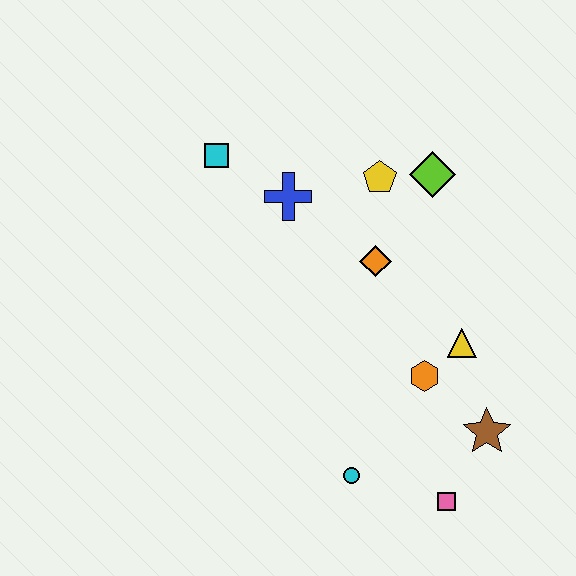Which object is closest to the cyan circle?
The pink square is closest to the cyan circle.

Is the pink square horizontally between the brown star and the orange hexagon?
Yes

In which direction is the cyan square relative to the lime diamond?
The cyan square is to the left of the lime diamond.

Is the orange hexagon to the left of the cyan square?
No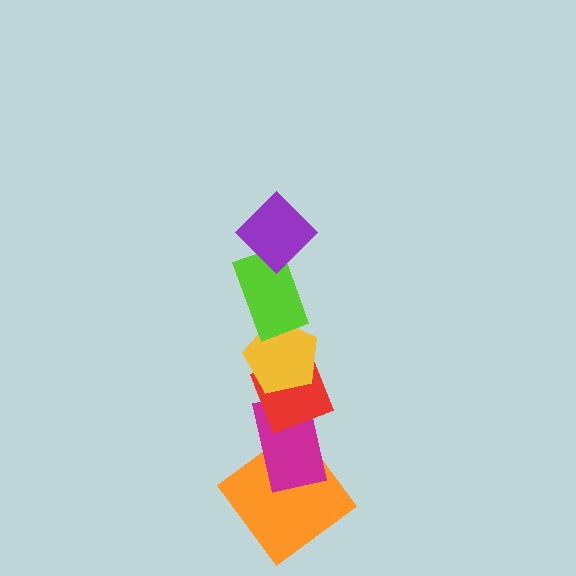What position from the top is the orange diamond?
The orange diamond is 6th from the top.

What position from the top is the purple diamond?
The purple diamond is 1st from the top.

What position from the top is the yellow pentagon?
The yellow pentagon is 3rd from the top.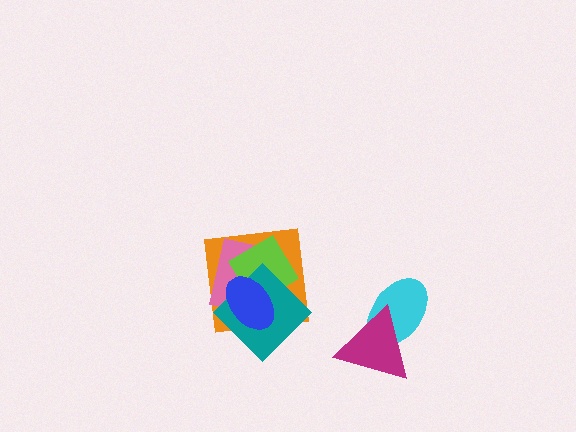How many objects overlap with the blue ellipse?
4 objects overlap with the blue ellipse.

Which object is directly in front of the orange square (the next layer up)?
The pink rectangle is directly in front of the orange square.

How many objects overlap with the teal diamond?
4 objects overlap with the teal diamond.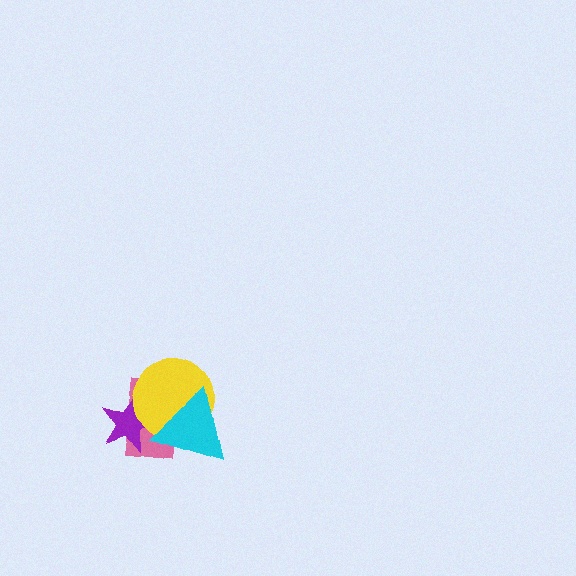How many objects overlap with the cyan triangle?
3 objects overlap with the cyan triangle.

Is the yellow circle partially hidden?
Yes, it is partially covered by another shape.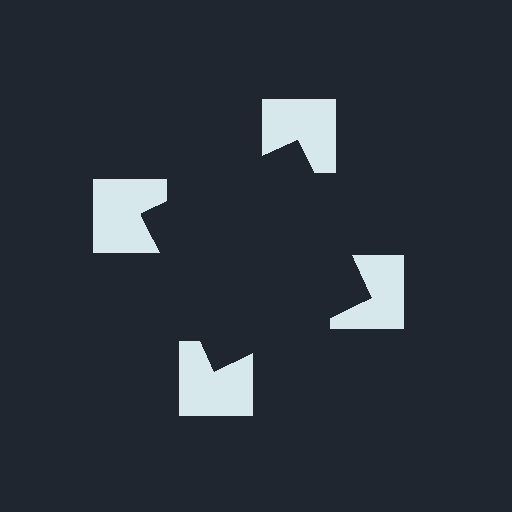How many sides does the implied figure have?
4 sides.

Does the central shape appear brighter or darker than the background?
It typically appears slightly darker than the background, even though no actual brightness change is drawn.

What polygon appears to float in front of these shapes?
An illusory square — its edges are inferred from the aligned wedge cuts in the notched squares, not physically drawn.